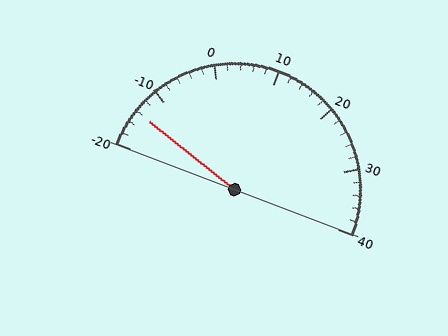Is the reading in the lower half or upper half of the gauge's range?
The reading is in the lower half of the range (-20 to 40).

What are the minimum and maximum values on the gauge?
The gauge ranges from -20 to 40.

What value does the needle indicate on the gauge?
The needle indicates approximately -14.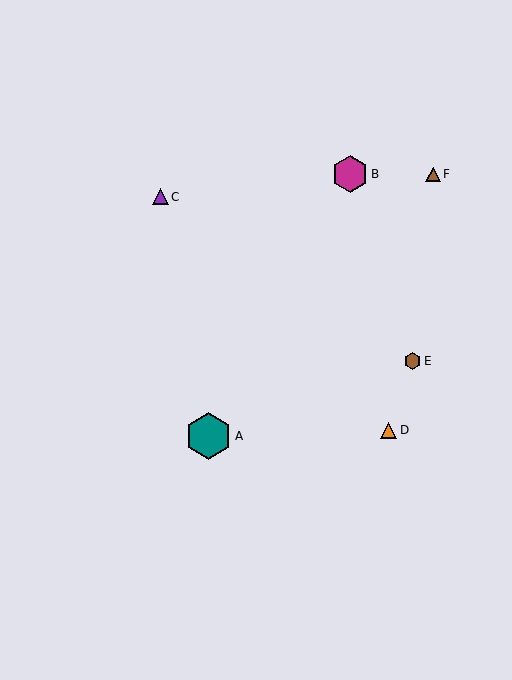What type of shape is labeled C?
Shape C is a purple triangle.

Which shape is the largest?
The teal hexagon (labeled A) is the largest.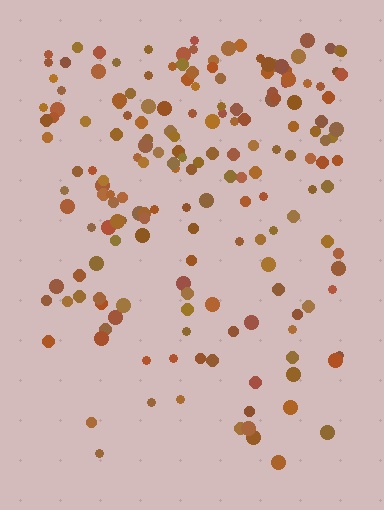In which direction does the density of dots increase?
From bottom to top, with the top side densest.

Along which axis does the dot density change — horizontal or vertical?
Vertical.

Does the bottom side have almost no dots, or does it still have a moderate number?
Still a moderate number, just noticeably fewer than the top.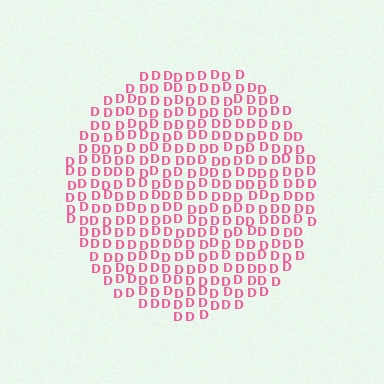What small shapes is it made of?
It is made of small letter D's.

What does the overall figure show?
The overall figure shows a circle.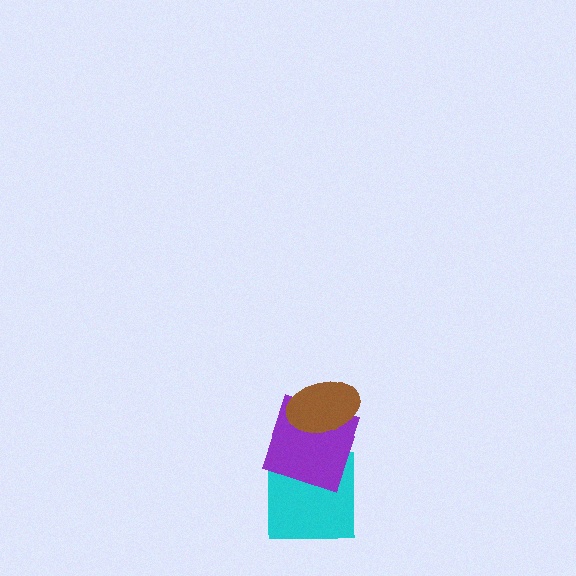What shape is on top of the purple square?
The brown ellipse is on top of the purple square.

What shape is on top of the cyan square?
The purple square is on top of the cyan square.